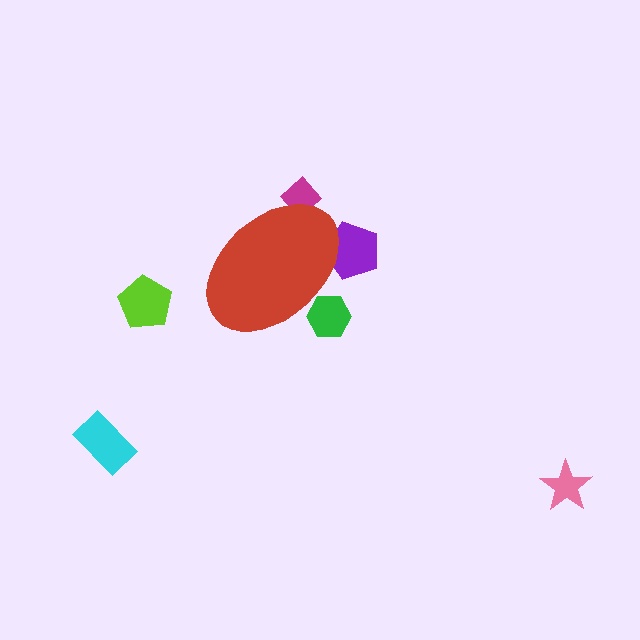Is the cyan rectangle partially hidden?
No, the cyan rectangle is fully visible.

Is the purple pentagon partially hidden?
Yes, the purple pentagon is partially hidden behind the red ellipse.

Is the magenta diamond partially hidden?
Yes, the magenta diamond is partially hidden behind the red ellipse.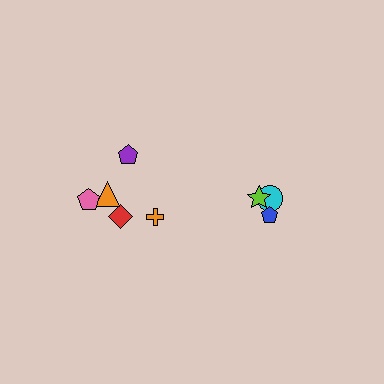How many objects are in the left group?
There are 5 objects.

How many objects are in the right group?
There are 3 objects.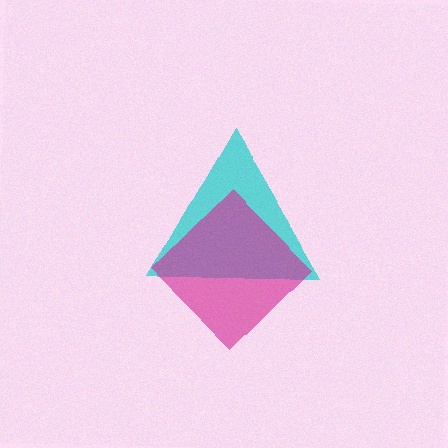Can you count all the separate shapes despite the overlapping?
Yes, there are 2 separate shapes.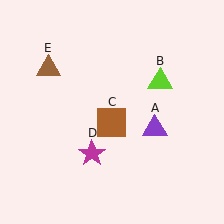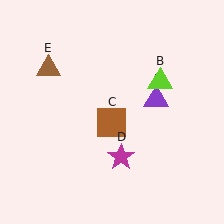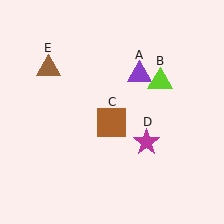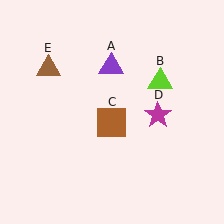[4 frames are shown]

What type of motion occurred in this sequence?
The purple triangle (object A), magenta star (object D) rotated counterclockwise around the center of the scene.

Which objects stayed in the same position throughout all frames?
Lime triangle (object B) and brown square (object C) and brown triangle (object E) remained stationary.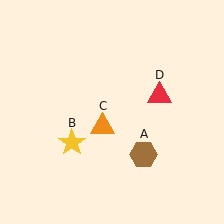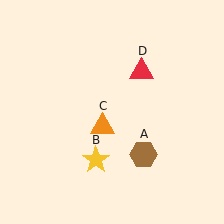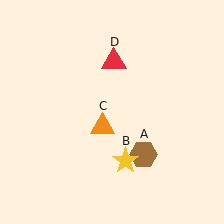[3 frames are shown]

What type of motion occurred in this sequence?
The yellow star (object B), red triangle (object D) rotated counterclockwise around the center of the scene.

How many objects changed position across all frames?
2 objects changed position: yellow star (object B), red triangle (object D).